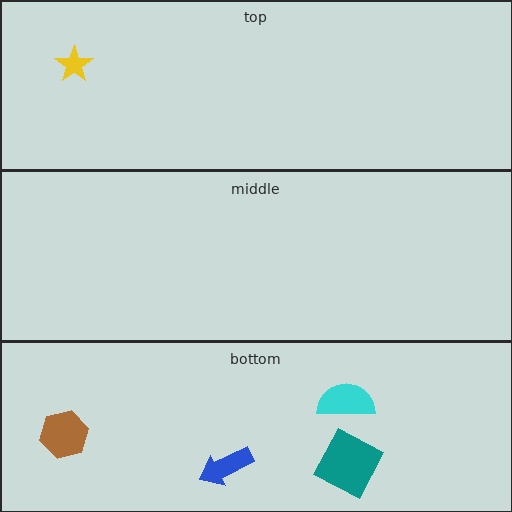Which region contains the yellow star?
The top region.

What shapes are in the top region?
The yellow star.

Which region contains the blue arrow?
The bottom region.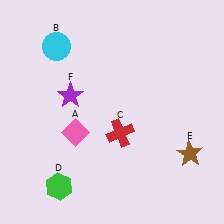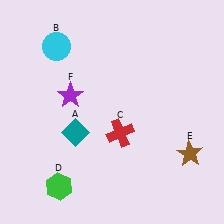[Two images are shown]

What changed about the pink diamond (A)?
In Image 1, A is pink. In Image 2, it changed to teal.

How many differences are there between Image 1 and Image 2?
There is 1 difference between the two images.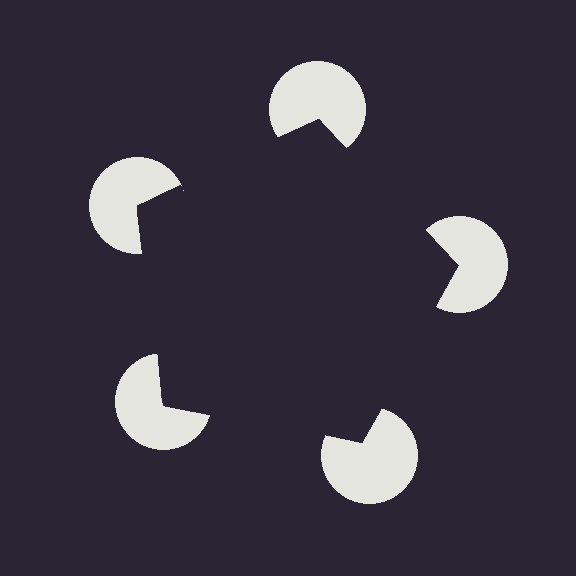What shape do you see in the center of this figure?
An illusory pentagon — its edges are inferred from the aligned wedge cuts in the pac-man discs, not physically drawn.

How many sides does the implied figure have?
5 sides.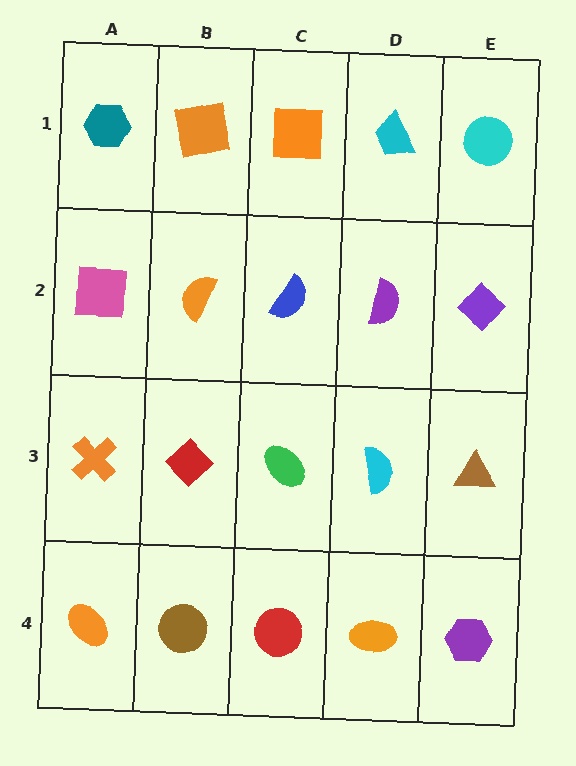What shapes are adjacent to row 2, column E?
A cyan circle (row 1, column E), a brown triangle (row 3, column E), a purple semicircle (row 2, column D).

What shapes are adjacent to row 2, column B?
An orange square (row 1, column B), a red diamond (row 3, column B), a pink square (row 2, column A), a blue semicircle (row 2, column C).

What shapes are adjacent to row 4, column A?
An orange cross (row 3, column A), a brown circle (row 4, column B).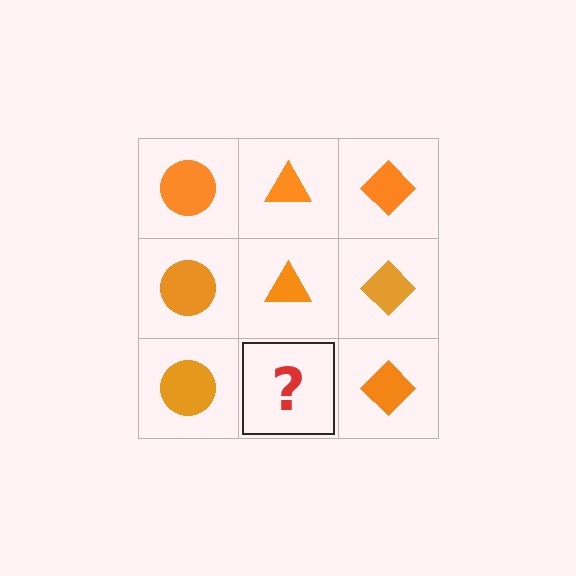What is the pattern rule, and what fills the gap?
The rule is that each column has a consistent shape. The gap should be filled with an orange triangle.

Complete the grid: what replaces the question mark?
The question mark should be replaced with an orange triangle.